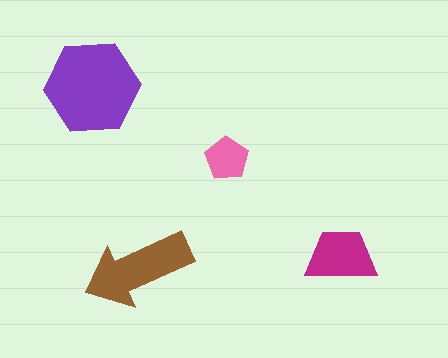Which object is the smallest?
The pink pentagon.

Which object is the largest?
The purple hexagon.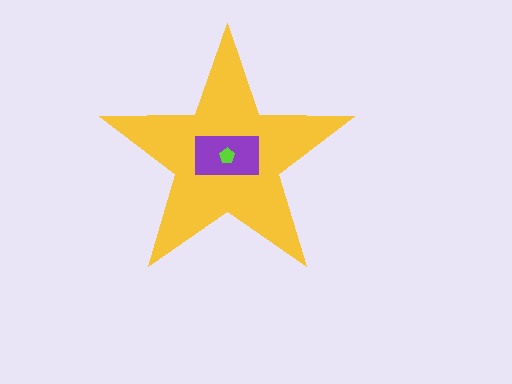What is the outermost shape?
The yellow star.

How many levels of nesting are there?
3.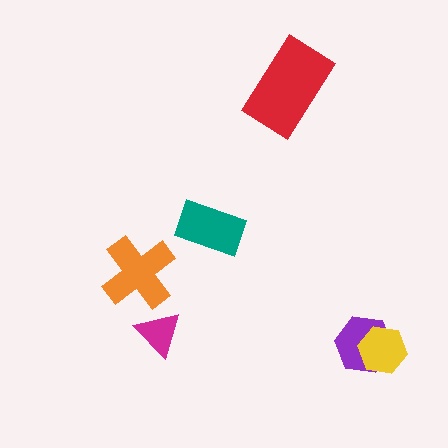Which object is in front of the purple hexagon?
The yellow hexagon is in front of the purple hexagon.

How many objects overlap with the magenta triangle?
0 objects overlap with the magenta triangle.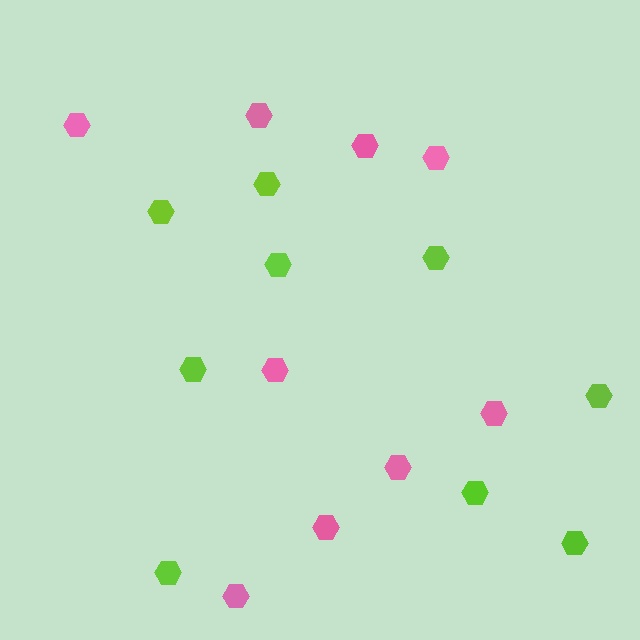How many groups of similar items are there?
There are 2 groups: one group of lime hexagons (9) and one group of pink hexagons (9).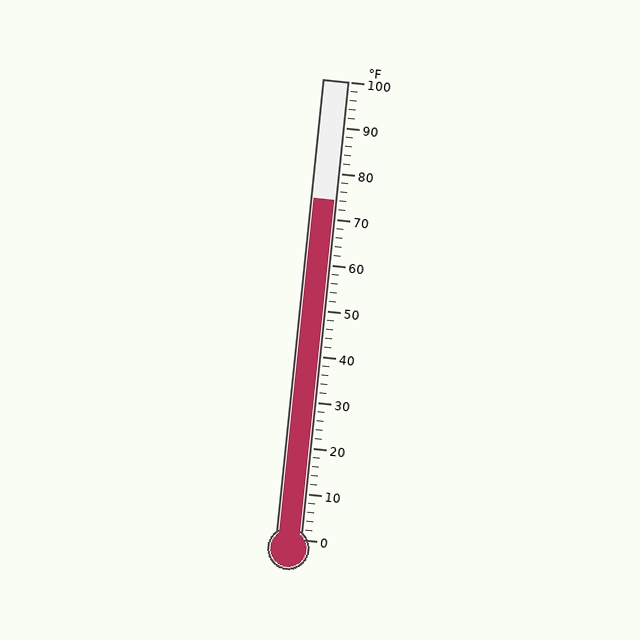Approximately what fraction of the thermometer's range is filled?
The thermometer is filled to approximately 75% of its range.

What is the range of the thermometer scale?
The thermometer scale ranges from 0°F to 100°F.